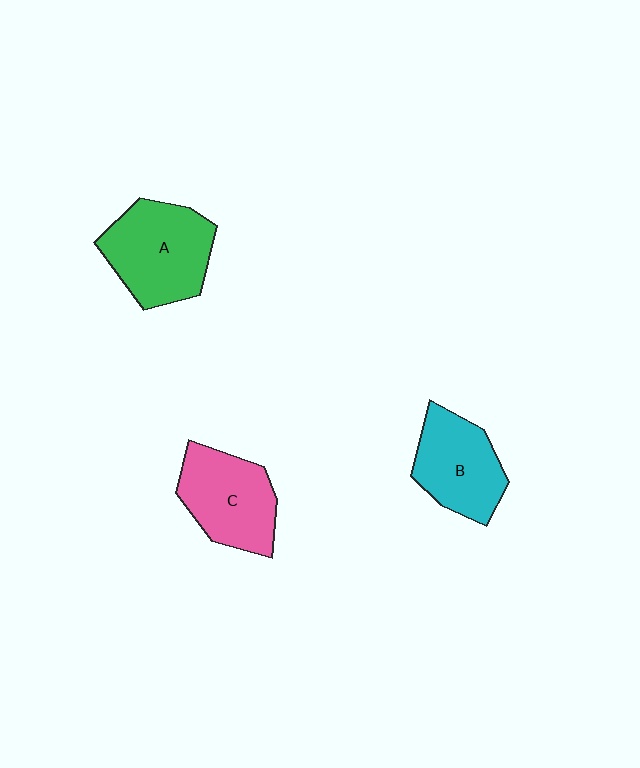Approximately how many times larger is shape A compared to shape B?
Approximately 1.2 times.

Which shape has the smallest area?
Shape B (cyan).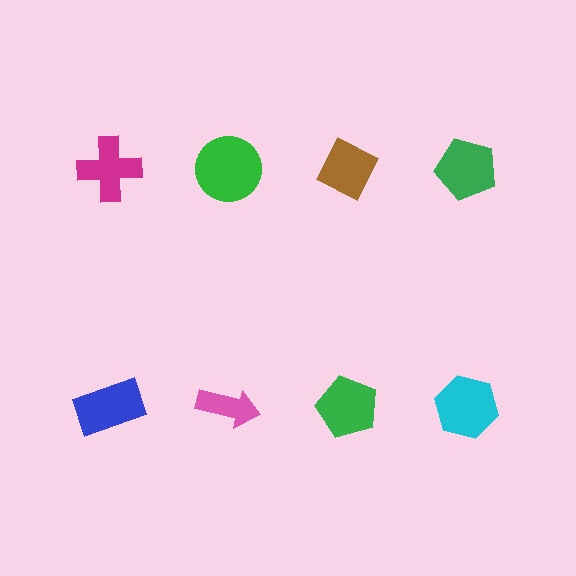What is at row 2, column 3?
A green pentagon.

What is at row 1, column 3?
A brown diamond.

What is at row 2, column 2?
A pink arrow.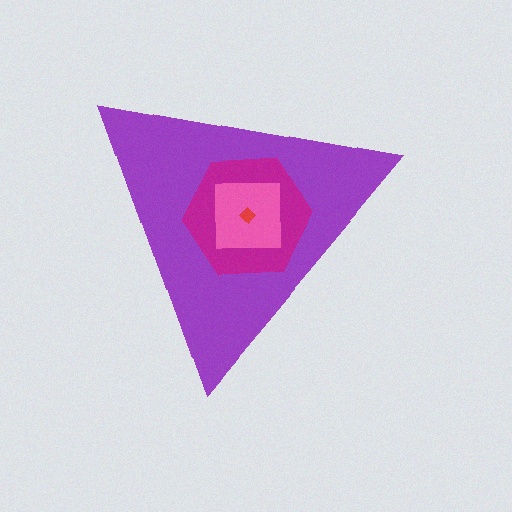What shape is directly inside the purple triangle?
The magenta hexagon.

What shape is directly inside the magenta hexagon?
The pink square.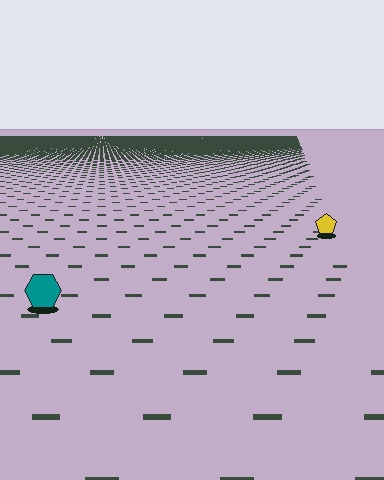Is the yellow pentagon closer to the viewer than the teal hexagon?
No. The teal hexagon is closer — you can tell from the texture gradient: the ground texture is coarser near it.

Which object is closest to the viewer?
The teal hexagon is closest. The texture marks near it are larger and more spread out.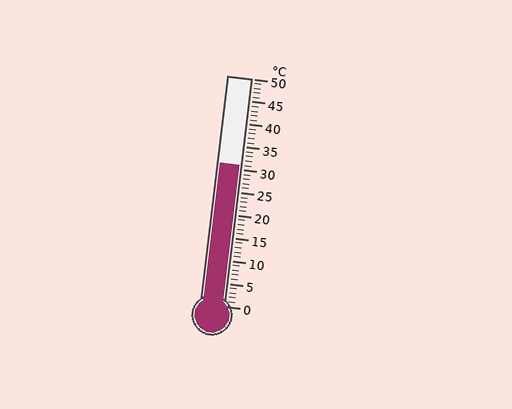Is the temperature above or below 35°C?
The temperature is below 35°C.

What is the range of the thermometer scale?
The thermometer scale ranges from 0°C to 50°C.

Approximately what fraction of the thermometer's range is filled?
The thermometer is filled to approximately 60% of its range.